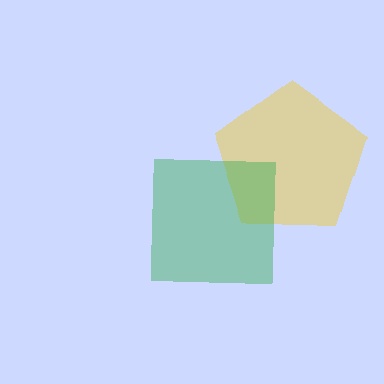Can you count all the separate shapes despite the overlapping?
Yes, there are 2 separate shapes.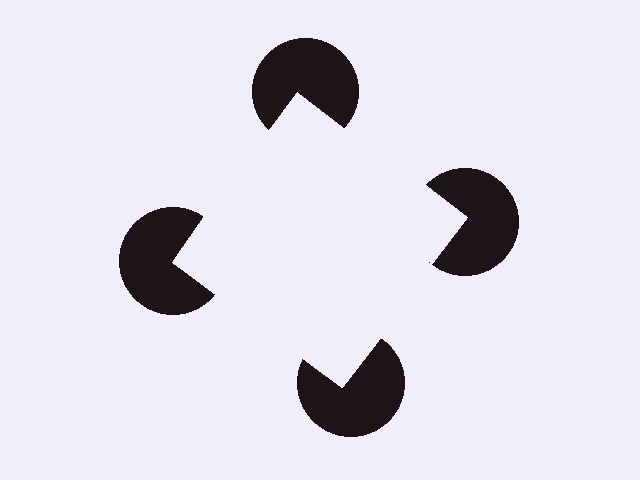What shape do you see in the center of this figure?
An illusory square — its edges are inferred from the aligned wedge cuts in the pac-man discs, not physically drawn.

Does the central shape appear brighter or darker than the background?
It typically appears slightly brighter than the background, even though no actual brightness change is drawn.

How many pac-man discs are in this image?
There are 4 — one at each vertex of the illusory square.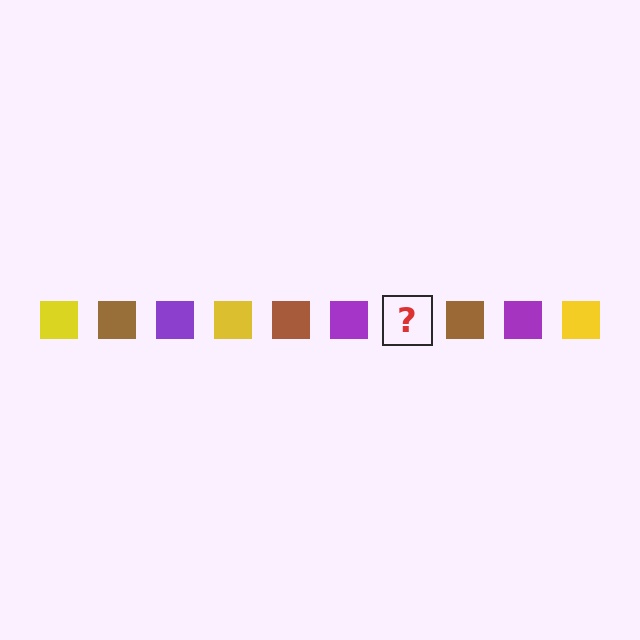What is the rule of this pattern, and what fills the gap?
The rule is that the pattern cycles through yellow, brown, purple squares. The gap should be filled with a yellow square.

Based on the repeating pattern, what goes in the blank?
The blank should be a yellow square.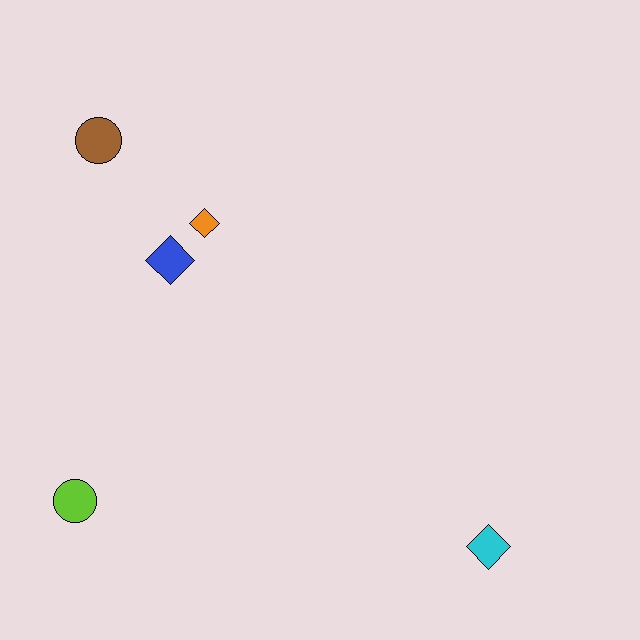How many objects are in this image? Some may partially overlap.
There are 5 objects.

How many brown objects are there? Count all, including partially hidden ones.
There is 1 brown object.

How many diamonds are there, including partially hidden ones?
There are 3 diamonds.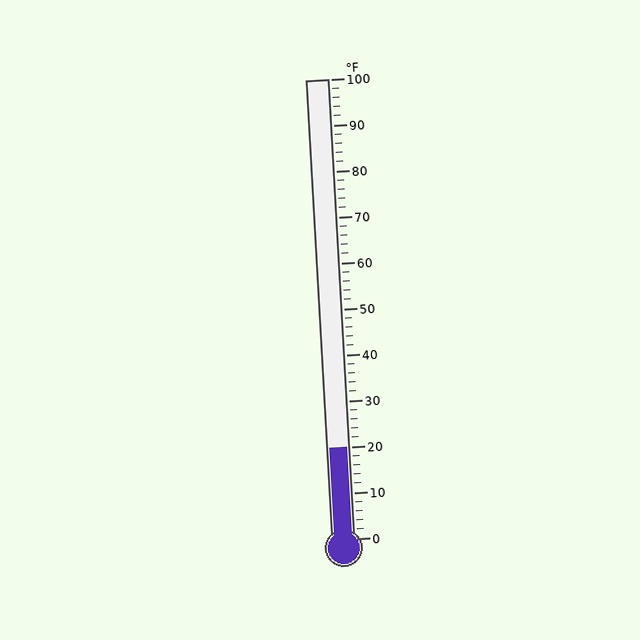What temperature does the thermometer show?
The thermometer shows approximately 20°F.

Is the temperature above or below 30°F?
The temperature is below 30°F.